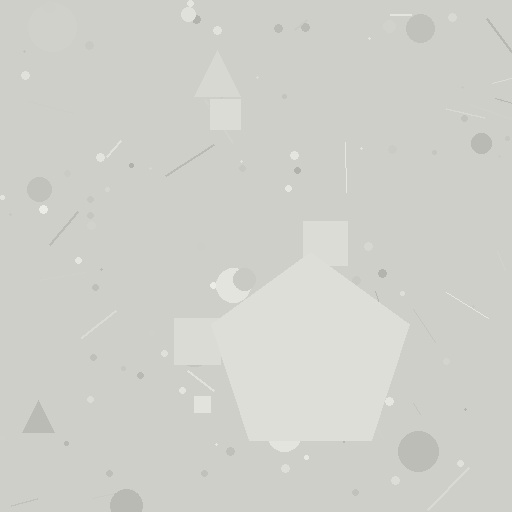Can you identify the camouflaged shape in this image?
The camouflaged shape is a pentagon.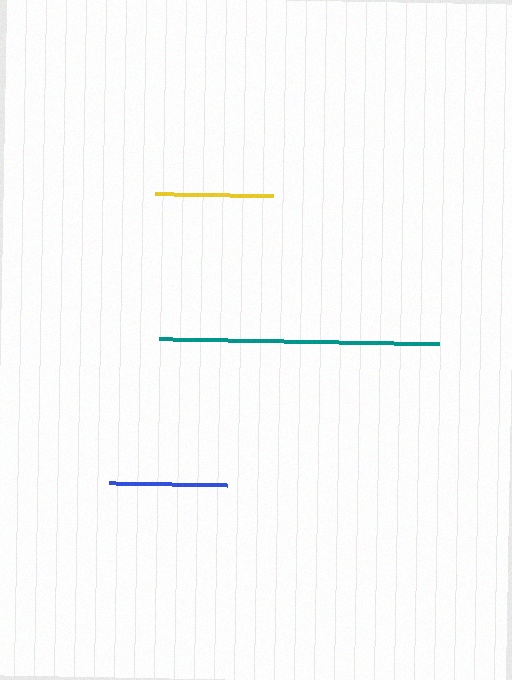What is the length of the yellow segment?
The yellow segment is approximately 119 pixels long.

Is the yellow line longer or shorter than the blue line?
The yellow line is longer than the blue line.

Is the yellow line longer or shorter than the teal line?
The teal line is longer than the yellow line.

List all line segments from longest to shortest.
From longest to shortest: teal, yellow, blue.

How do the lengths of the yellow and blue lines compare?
The yellow and blue lines are approximately the same length.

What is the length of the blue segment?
The blue segment is approximately 118 pixels long.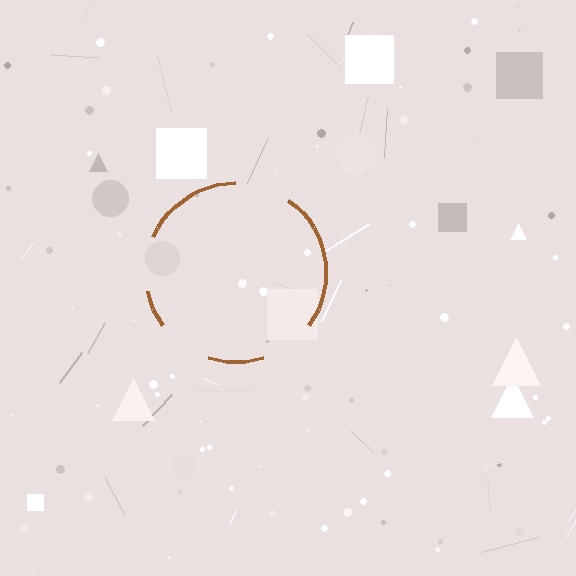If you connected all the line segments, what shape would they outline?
They would outline a circle.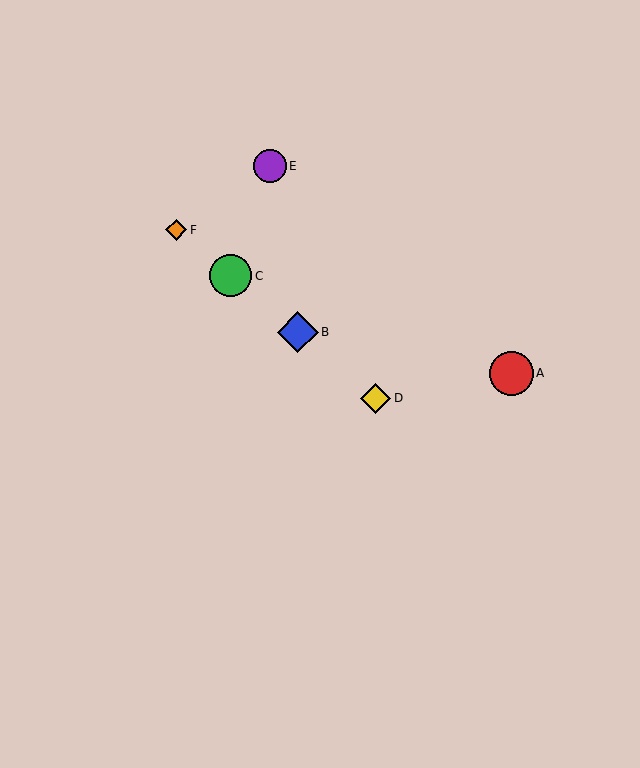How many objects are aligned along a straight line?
4 objects (B, C, D, F) are aligned along a straight line.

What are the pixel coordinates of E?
Object E is at (270, 166).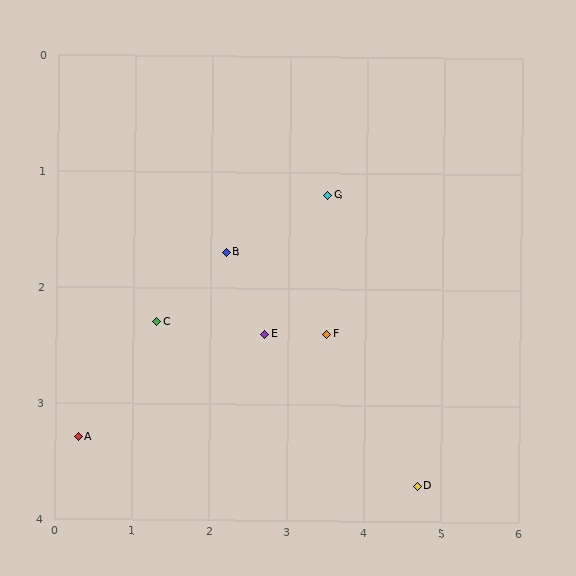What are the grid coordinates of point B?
Point B is at approximately (2.2, 1.7).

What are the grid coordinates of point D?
Point D is at approximately (4.7, 3.7).